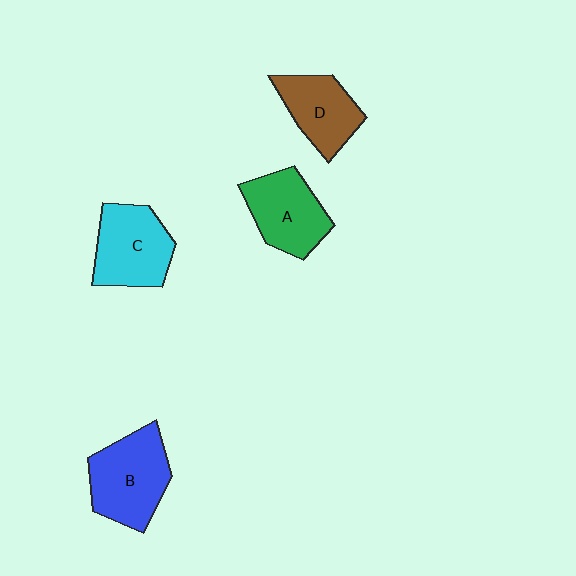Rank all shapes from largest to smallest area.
From largest to smallest: B (blue), C (cyan), A (green), D (brown).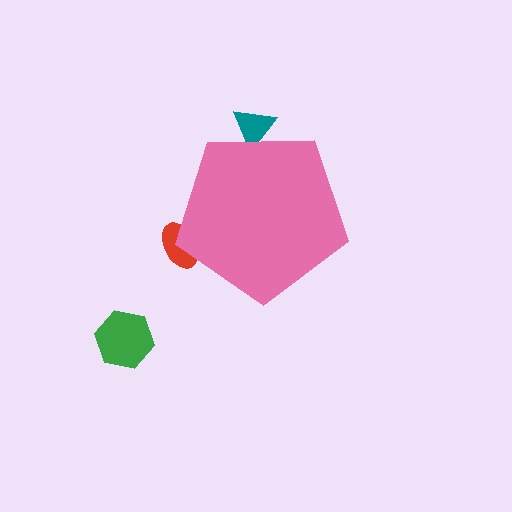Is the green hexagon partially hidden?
No, the green hexagon is fully visible.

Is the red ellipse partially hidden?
Yes, the red ellipse is partially hidden behind the pink pentagon.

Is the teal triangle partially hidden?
Yes, the teal triangle is partially hidden behind the pink pentagon.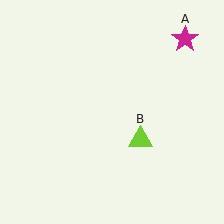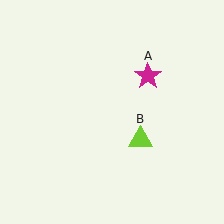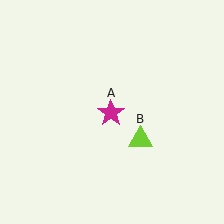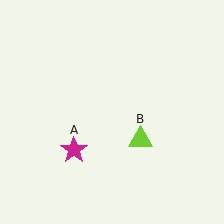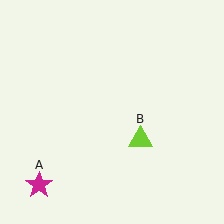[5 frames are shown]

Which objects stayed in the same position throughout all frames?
Lime triangle (object B) remained stationary.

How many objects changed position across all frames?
1 object changed position: magenta star (object A).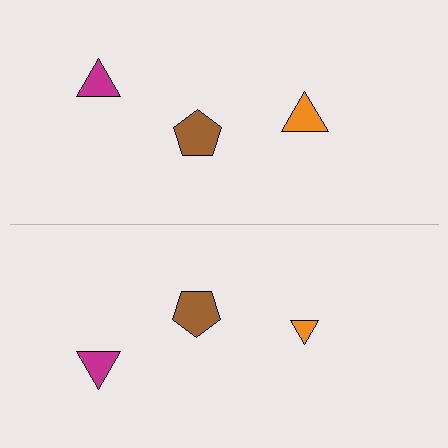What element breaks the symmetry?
The orange triangle on the bottom side has a different size than its mirror counterpart.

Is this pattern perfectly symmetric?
No, the pattern is not perfectly symmetric. The orange triangle on the bottom side has a different size than its mirror counterpart.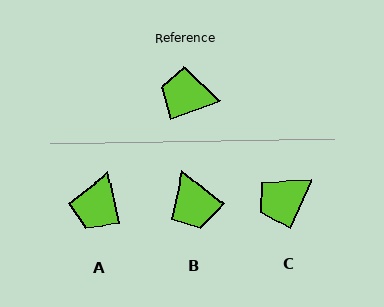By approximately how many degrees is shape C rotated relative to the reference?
Approximately 47 degrees counter-clockwise.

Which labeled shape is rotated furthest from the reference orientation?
B, about 122 degrees away.